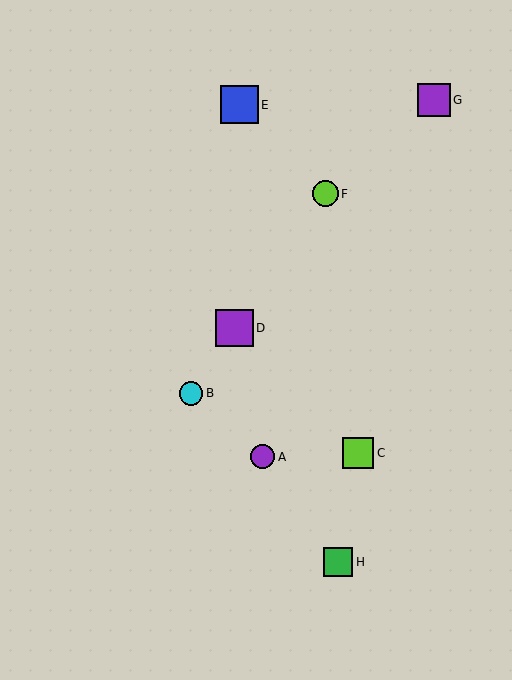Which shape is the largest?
The blue square (labeled E) is the largest.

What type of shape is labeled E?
Shape E is a blue square.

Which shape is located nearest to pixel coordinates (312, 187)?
The lime circle (labeled F) at (325, 194) is nearest to that location.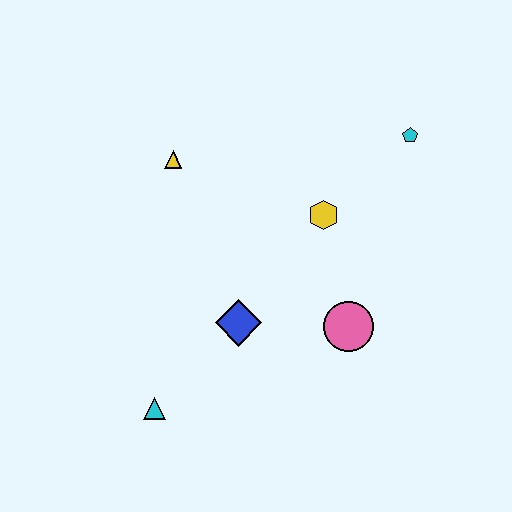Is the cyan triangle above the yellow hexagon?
No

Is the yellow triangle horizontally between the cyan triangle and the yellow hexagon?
Yes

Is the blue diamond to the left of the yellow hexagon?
Yes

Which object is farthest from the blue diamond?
The cyan pentagon is farthest from the blue diamond.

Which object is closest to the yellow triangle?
The yellow hexagon is closest to the yellow triangle.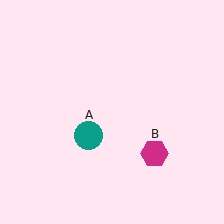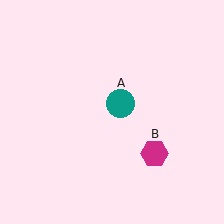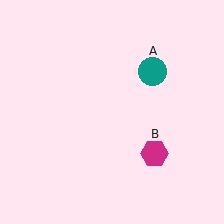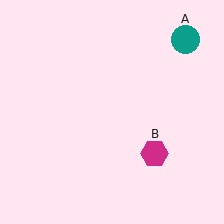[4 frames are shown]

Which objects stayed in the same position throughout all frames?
Magenta hexagon (object B) remained stationary.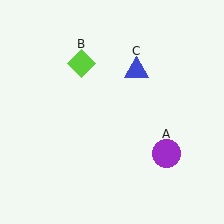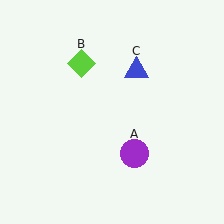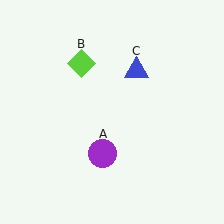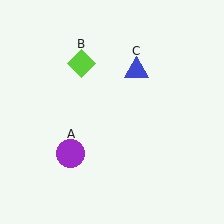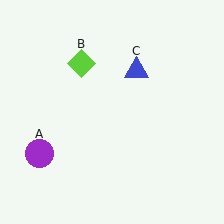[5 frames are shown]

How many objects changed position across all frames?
1 object changed position: purple circle (object A).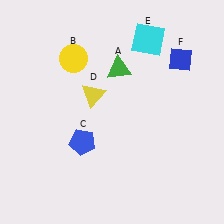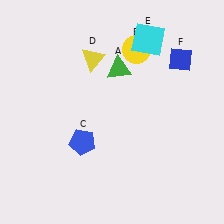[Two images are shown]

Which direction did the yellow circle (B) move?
The yellow circle (B) moved right.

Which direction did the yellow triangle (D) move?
The yellow triangle (D) moved up.